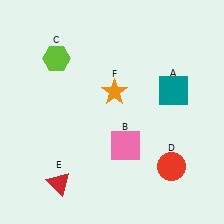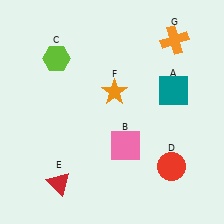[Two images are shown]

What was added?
An orange cross (G) was added in Image 2.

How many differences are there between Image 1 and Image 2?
There is 1 difference between the two images.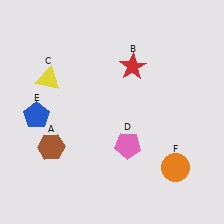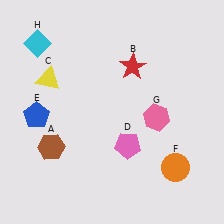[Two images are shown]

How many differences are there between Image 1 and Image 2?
There are 2 differences between the two images.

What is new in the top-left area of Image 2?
A cyan diamond (H) was added in the top-left area of Image 2.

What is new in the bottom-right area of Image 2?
A pink hexagon (G) was added in the bottom-right area of Image 2.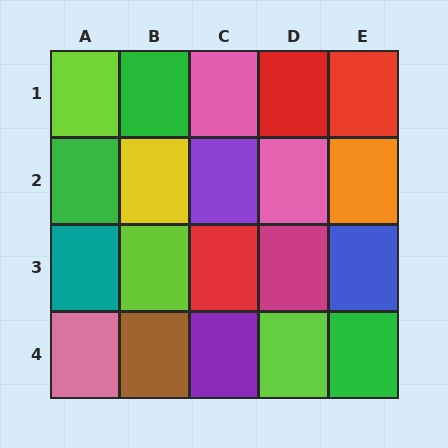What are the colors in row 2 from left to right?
Green, yellow, purple, pink, orange.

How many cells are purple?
2 cells are purple.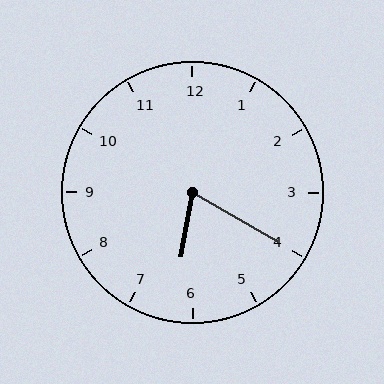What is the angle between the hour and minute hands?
Approximately 70 degrees.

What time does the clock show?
6:20.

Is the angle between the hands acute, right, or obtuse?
It is acute.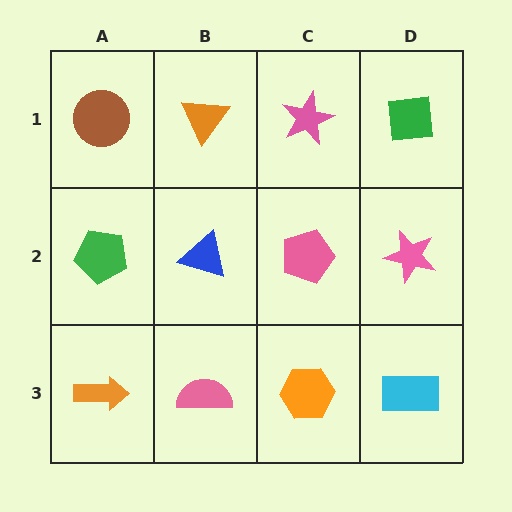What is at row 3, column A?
An orange arrow.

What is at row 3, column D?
A cyan rectangle.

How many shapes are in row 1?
4 shapes.